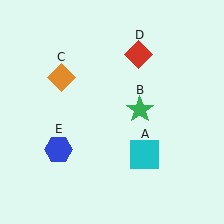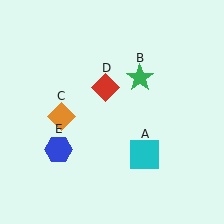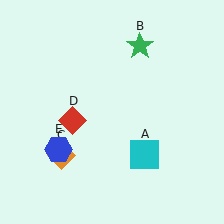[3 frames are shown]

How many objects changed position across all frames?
3 objects changed position: green star (object B), orange diamond (object C), red diamond (object D).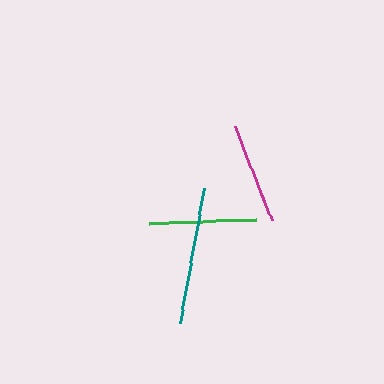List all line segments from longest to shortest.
From longest to shortest: teal, green, magenta.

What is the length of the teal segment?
The teal segment is approximately 138 pixels long.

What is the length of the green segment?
The green segment is approximately 107 pixels long.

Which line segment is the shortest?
The magenta line is the shortest at approximately 102 pixels.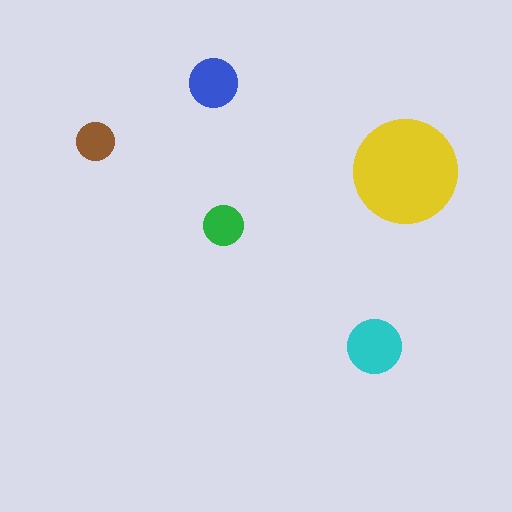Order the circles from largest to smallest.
the yellow one, the cyan one, the blue one, the green one, the brown one.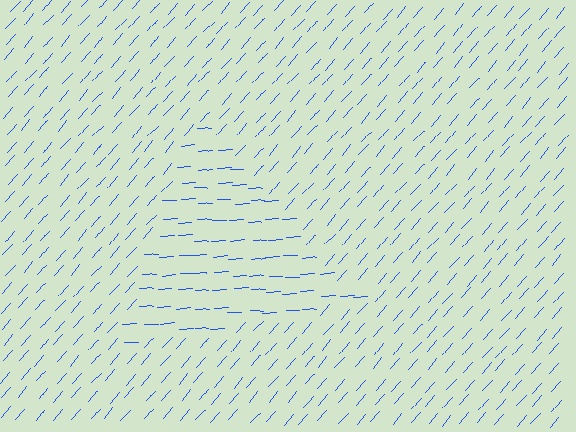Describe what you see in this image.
The image is filled with small blue line segments. A triangle region in the image has lines oriented differently from the surrounding lines, creating a visible texture boundary.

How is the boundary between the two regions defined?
The boundary is defined purely by a change in line orientation (approximately 45 degrees difference). All lines are the same color and thickness.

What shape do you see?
I see a triangle.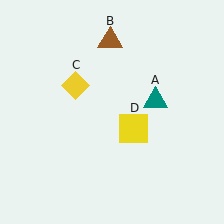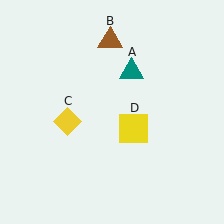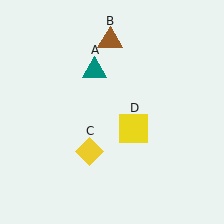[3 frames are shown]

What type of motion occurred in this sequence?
The teal triangle (object A), yellow diamond (object C) rotated counterclockwise around the center of the scene.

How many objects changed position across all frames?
2 objects changed position: teal triangle (object A), yellow diamond (object C).